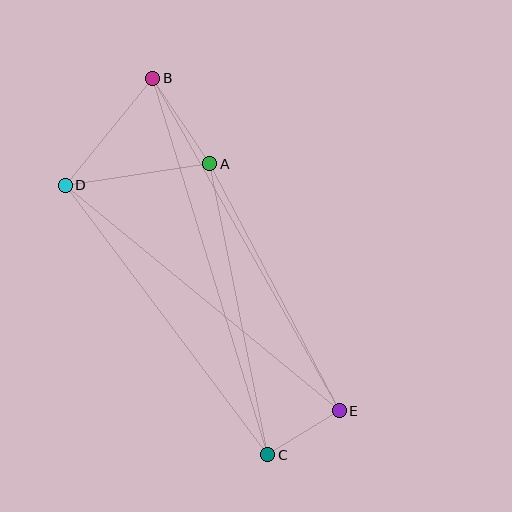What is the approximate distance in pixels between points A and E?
The distance between A and E is approximately 279 pixels.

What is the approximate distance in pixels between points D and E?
The distance between D and E is approximately 355 pixels.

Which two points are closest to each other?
Points C and E are closest to each other.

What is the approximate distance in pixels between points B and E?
The distance between B and E is approximately 381 pixels.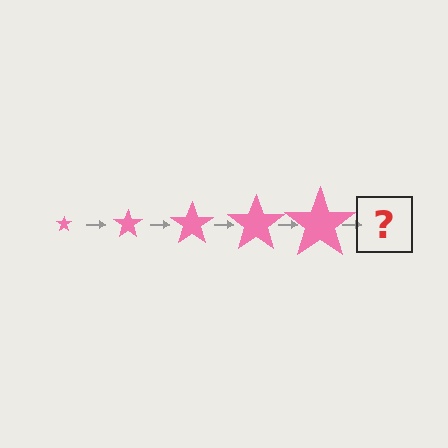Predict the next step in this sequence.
The next step is a pink star, larger than the previous one.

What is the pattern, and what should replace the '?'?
The pattern is that the star gets progressively larger each step. The '?' should be a pink star, larger than the previous one.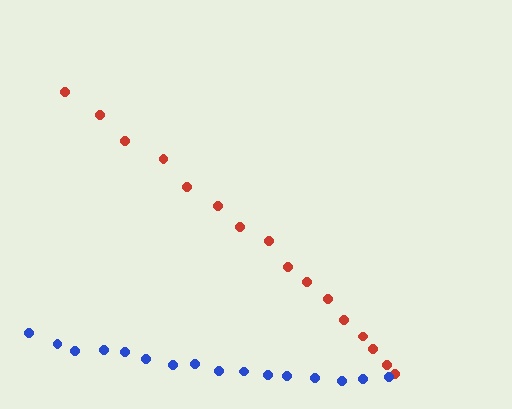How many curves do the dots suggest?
There are 2 distinct paths.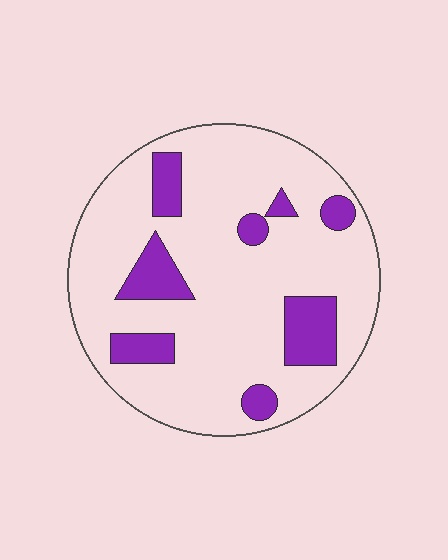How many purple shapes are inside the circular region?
8.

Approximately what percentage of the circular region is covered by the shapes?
Approximately 20%.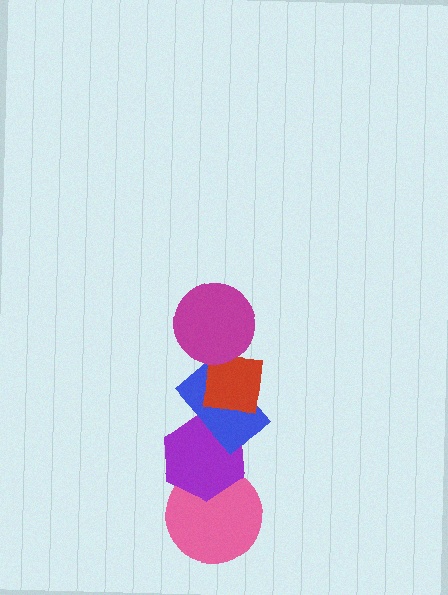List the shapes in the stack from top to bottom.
From top to bottom: the magenta circle, the red square, the blue rectangle, the purple hexagon, the pink circle.